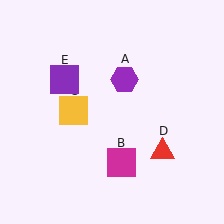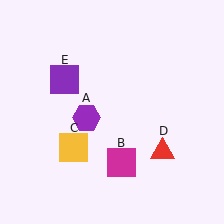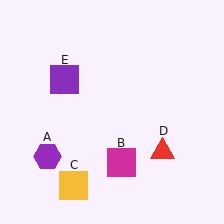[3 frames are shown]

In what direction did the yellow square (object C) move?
The yellow square (object C) moved down.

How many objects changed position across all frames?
2 objects changed position: purple hexagon (object A), yellow square (object C).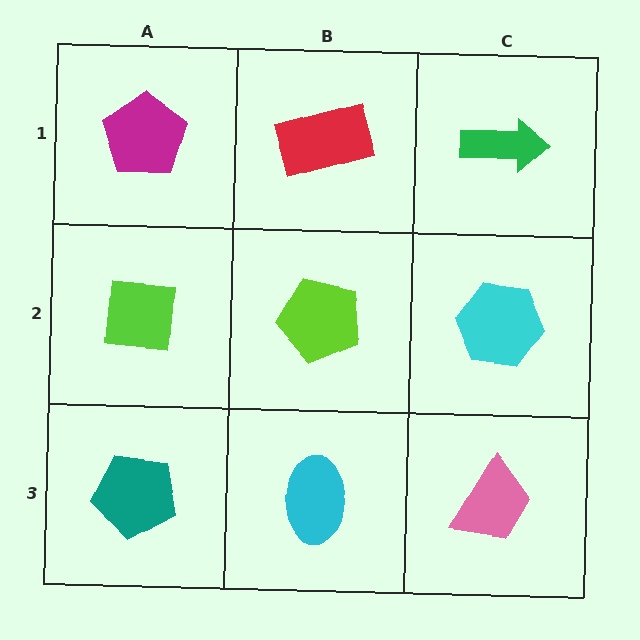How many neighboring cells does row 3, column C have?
2.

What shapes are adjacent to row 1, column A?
A lime square (row 2, column A), a red rectangle (row 1, column B).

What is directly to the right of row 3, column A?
A cyan ellipse.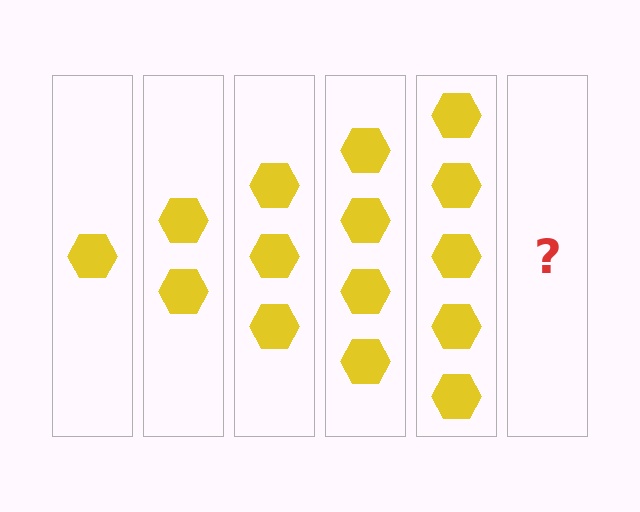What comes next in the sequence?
The next element should be 6 hexagons.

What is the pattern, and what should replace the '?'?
The pattern is that each step adds one more hexagon. The '?' should be 6 hexagons.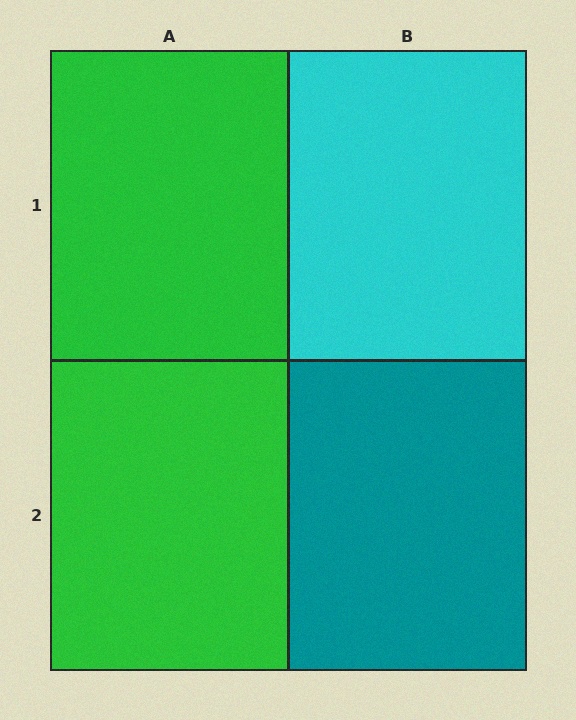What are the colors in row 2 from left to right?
Green, teal.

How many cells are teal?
1 cell is teal.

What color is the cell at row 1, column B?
Cyan.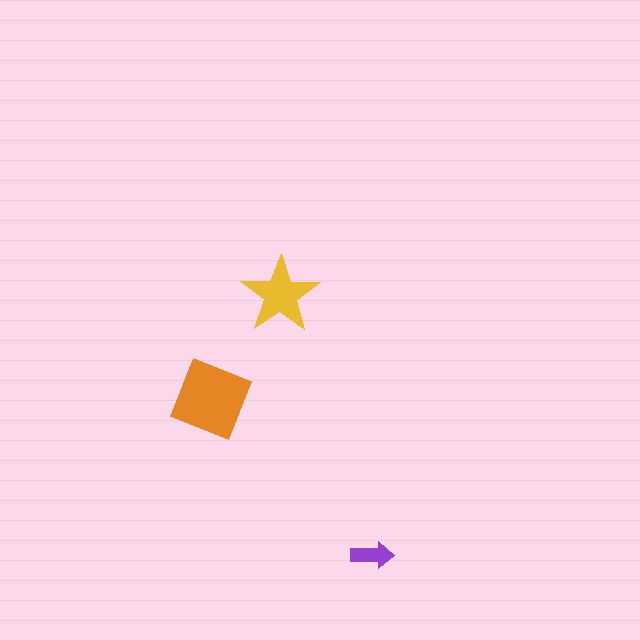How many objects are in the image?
There are 3 objects in the image.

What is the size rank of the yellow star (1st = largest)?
2nd.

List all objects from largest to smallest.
The orange square, the yellow star, the purple arrow.